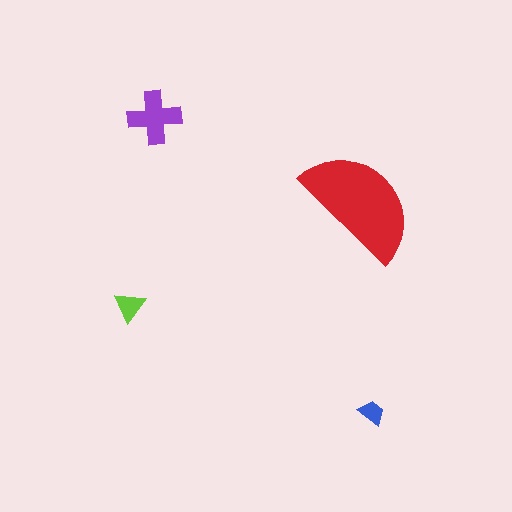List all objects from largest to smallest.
The red semicircle, the purple cross, the lime triangle, the blue trapezoid.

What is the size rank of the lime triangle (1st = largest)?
3rd.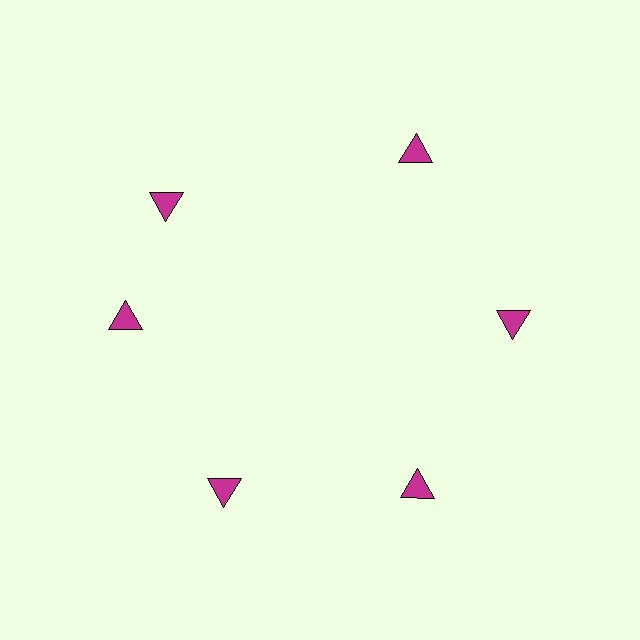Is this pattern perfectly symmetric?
No. The 6 magenta triangles are arranged in a ring, but one element near the 11 o'clock position is rotated out of alignment along the ring, breaking the 6-fold rotational symmetry.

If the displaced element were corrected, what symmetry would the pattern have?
It would have 6-fold rotational symmetry — the pattern would map onto itself every 60 degrees.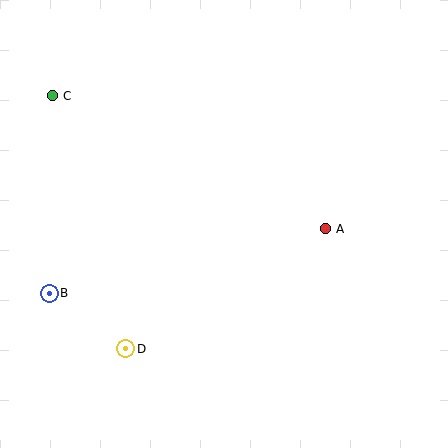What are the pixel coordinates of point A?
Point A is at (325, 229).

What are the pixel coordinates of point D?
Point D is at (126, 349).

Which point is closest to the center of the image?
Point A at (325, 229) is closest to the center.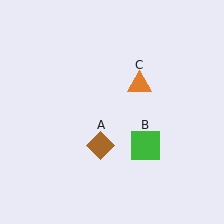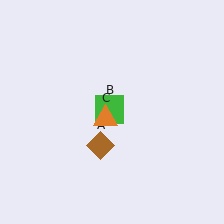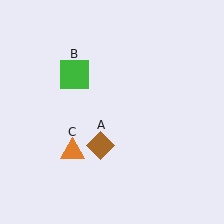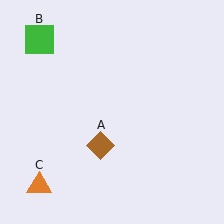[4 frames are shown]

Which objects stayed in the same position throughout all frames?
Brown diamond (object A) remained stationary.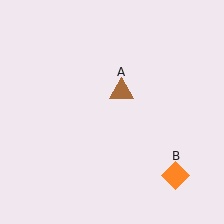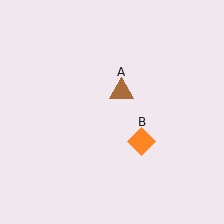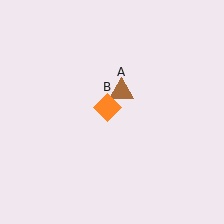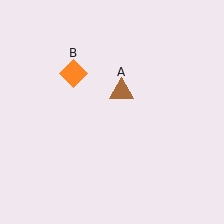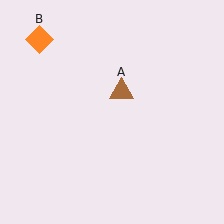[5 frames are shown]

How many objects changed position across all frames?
1 object changed position: orange diamond (object B).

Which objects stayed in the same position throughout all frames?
Brown triangle (object A) remained stationary.